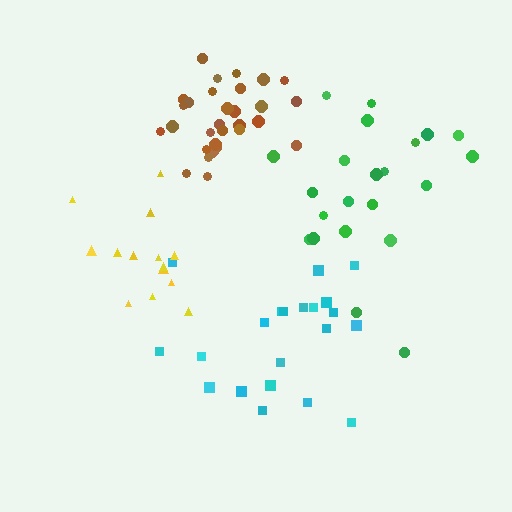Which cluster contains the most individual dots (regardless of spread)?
Brown (30).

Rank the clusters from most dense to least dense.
brown, yellow, cyan, green.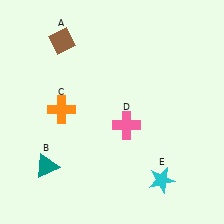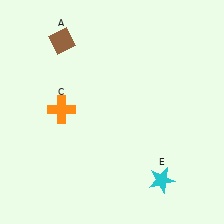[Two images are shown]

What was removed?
The teal triangle (B), the pink cross (D) were removed in Image 2.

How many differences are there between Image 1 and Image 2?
There are 2 differences between the two images.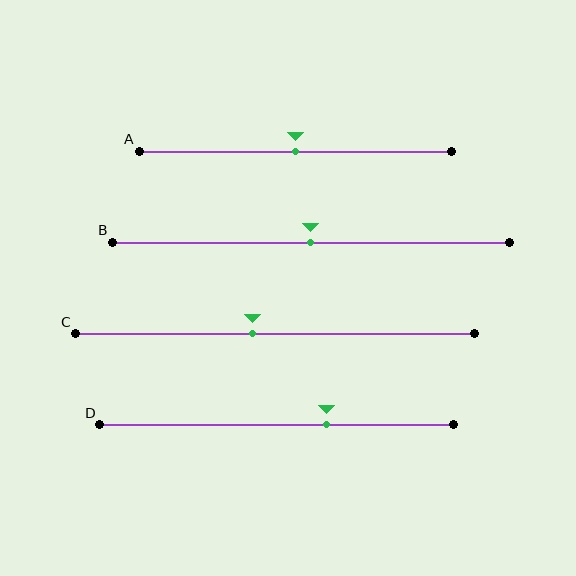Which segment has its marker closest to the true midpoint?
Segment A has its marker closest to the true midpoint.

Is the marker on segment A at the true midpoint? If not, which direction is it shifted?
Yes, the marker on segment A is at the true midpoint.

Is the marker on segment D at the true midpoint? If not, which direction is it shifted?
No, the marker on segment D is shifted to the right by about 14% of the segment length.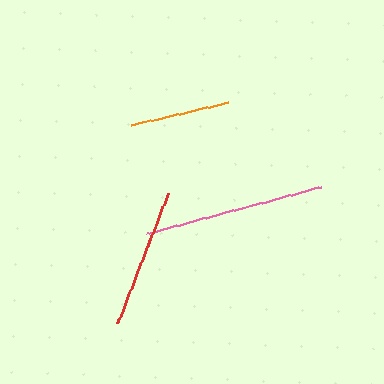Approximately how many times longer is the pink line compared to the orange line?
The pink line is approximately 1.8 times the length of the orange line.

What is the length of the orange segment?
The orange segment is approximately 100 pixels long.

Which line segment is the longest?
The pink line is the longest at approximately 182 pixels.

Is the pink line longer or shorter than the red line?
The pink line is longer than the red line.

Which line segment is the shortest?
The orange line is the shortest at approximately 100 pixels.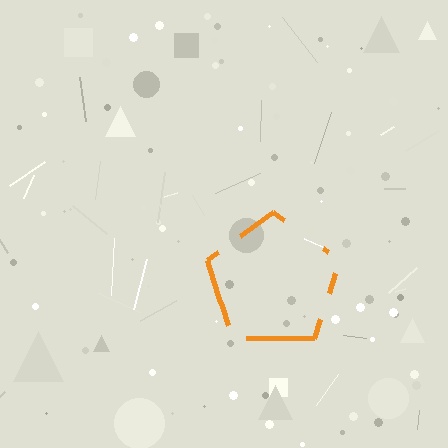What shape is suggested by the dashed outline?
The dashed outline suggests a pentagon.